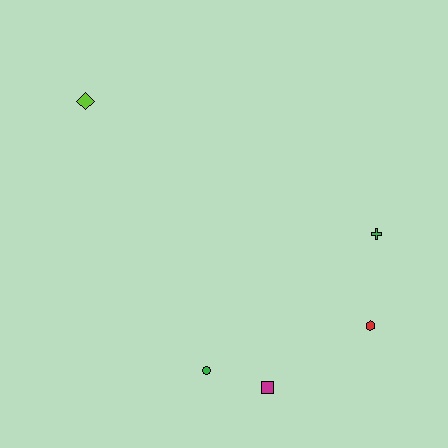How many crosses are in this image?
There is 1 cross.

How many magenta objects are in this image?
There is 1 magenta object.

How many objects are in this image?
There are 5 objects.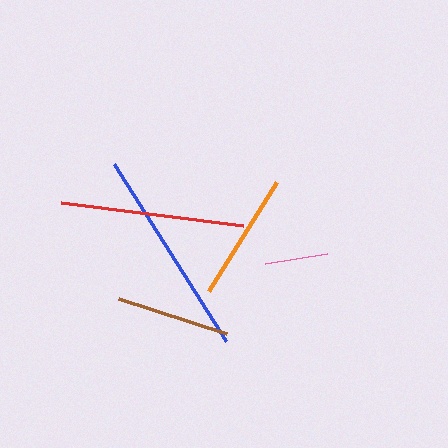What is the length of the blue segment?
The blue segment is approximately 209 pixels long.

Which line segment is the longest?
The blue line is the longest at approximately 209 pixels.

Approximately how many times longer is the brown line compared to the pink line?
The brown line is approximately 1.8 times the length of the pink line.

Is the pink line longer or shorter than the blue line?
The blue line is longer than the pink line.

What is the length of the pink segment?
The pink segment is approximately 63 pixels long.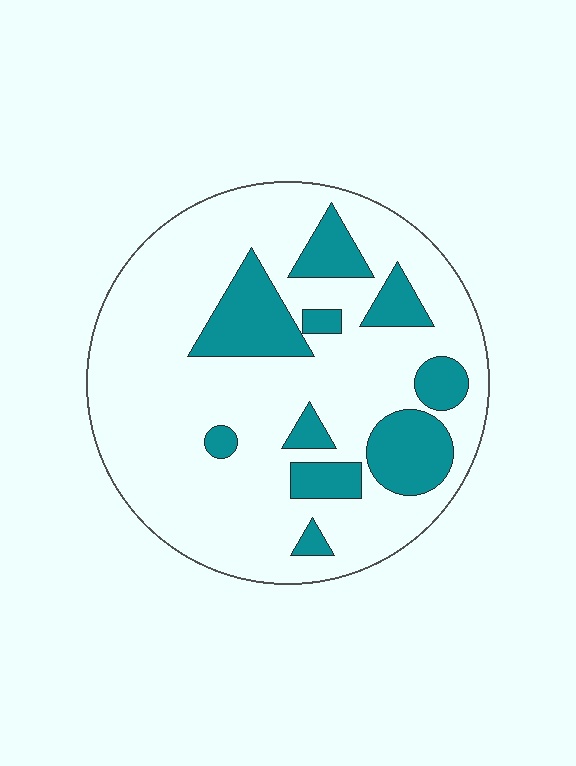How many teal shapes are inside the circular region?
10.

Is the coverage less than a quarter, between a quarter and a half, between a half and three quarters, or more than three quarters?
Less than a quarter.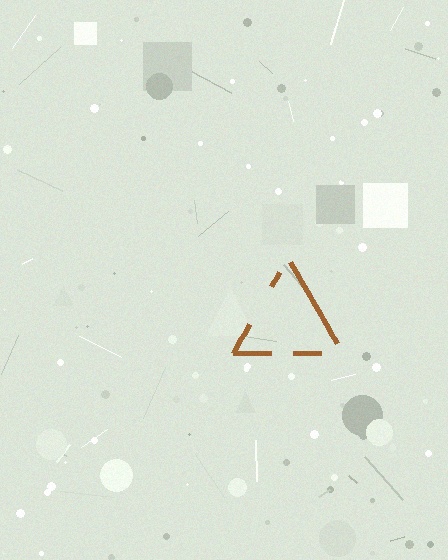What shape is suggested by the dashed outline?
The dashed outline suggests a triangle.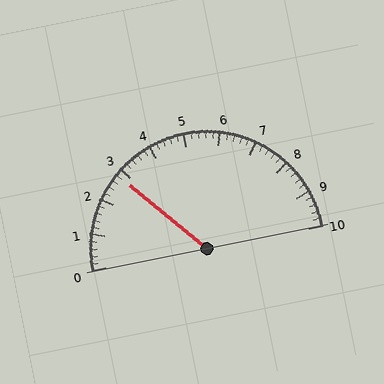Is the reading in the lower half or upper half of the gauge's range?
The reading is in the lower half of the range (0 to 10).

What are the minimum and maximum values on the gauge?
The gauge ranges from 0 to 10.